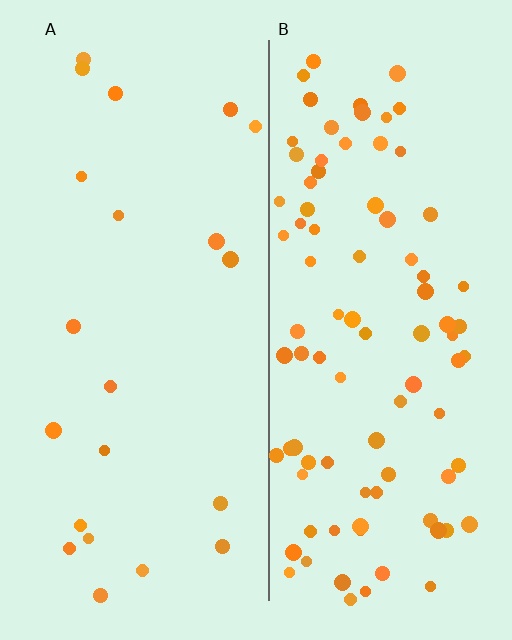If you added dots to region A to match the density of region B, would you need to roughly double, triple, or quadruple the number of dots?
Approximately quadruple.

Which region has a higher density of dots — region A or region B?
B (the right).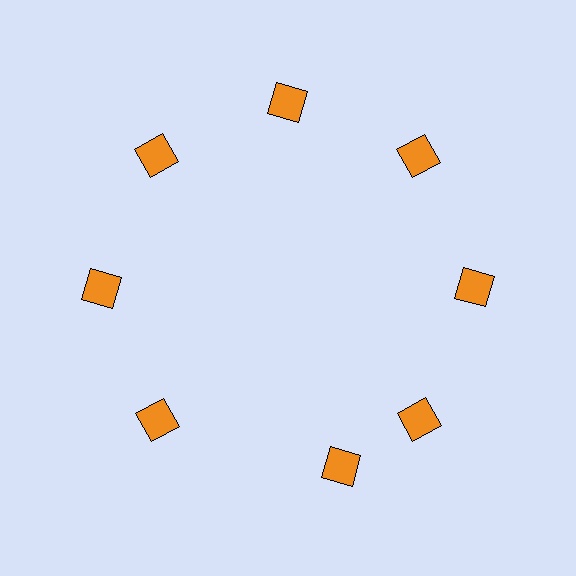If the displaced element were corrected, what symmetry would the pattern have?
It would have 8-fold rotational symmetry — the pattern would map onto itself every 45 degrees.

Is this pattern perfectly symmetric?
No. The 8 orange squares are arranged in a ring, but one element near the 6 o'clock position is rotated out of alignment along the ring, breaking the 8-fold rotational symmetry.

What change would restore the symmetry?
The symmetry would be restored by rotating it back into even spacing with its neighbors so that all 8 squares sit at equal angles and equal distance from the center.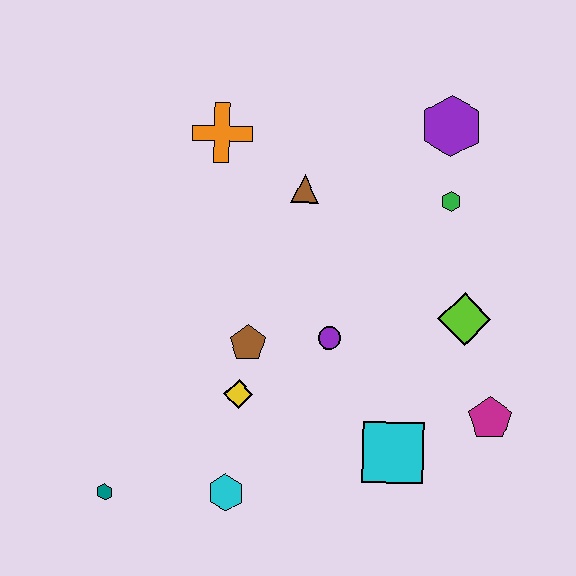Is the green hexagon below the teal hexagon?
No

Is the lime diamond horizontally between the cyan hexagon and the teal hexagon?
No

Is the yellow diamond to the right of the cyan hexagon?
Yes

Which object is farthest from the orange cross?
The magenta pentagon is farthest from the orange cross.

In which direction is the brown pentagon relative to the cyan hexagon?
The brown pentagon is above the cyan hexagon.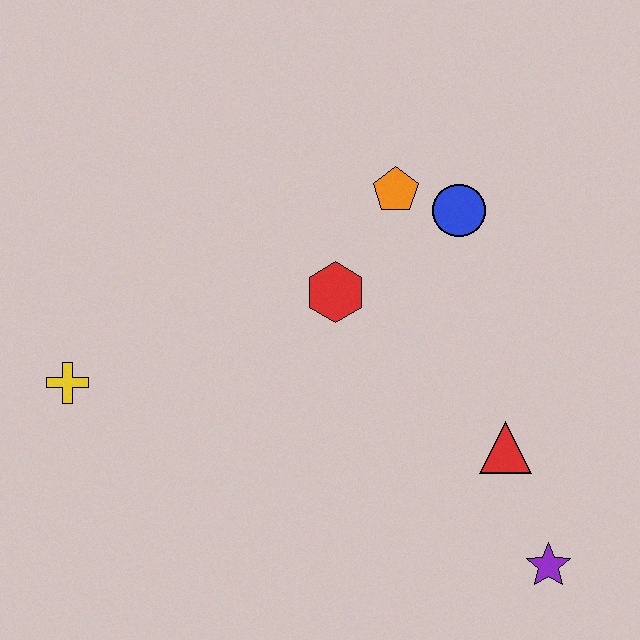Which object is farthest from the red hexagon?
The purple star is farthest from the red hexagon.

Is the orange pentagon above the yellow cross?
Yes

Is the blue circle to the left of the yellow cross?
No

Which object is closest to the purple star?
The red triangle is closest to the purple star.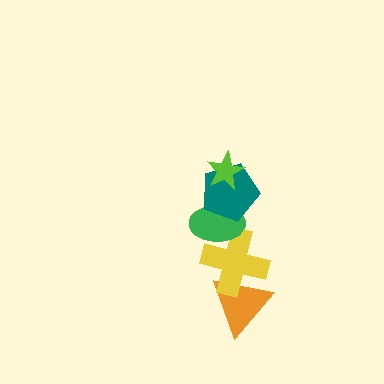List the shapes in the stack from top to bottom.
From top to bottom: the lime star, the teal pentagon, the green ellipse, the yellow cross, the orange triangle.